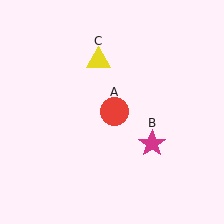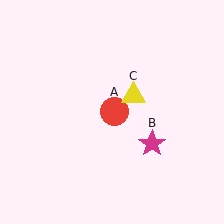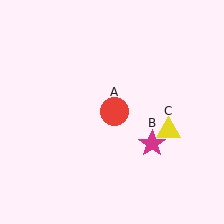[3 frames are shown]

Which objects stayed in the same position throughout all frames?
Red circle (object A) and magenta star (object B) remained stationary.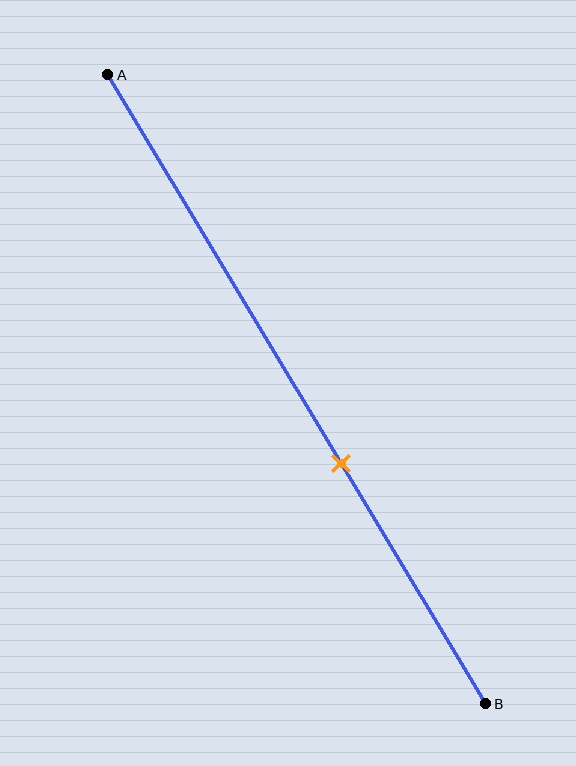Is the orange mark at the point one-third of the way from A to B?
No, the mark is at about 60% from A, not at the 33% one-third point.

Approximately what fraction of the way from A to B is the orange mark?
The orange mark is approximately 60% of the way from A to B.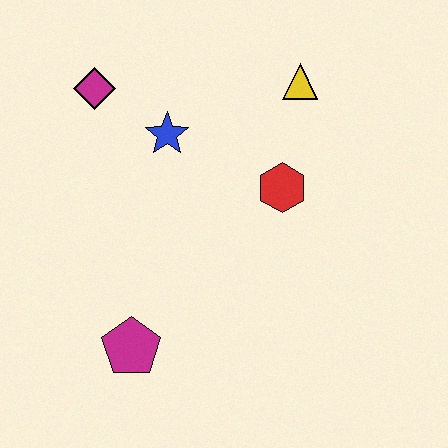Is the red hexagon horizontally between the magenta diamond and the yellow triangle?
Yes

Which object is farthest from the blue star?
The magenta pentagon is farthest from the blue star.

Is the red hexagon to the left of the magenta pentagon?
No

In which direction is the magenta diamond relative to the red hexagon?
The magenta diamond is to the left of the red hexagon.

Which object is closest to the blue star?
The magenta diamond is closest to the blue star.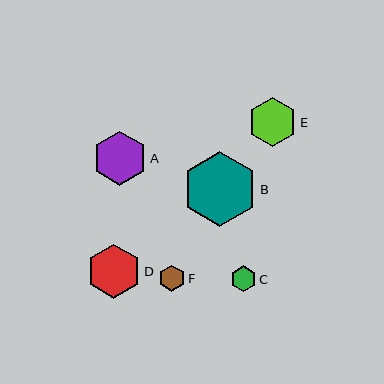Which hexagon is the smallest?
Hexagon C is the smallest with a size of approximately 26 pixels.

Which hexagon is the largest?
Hexagon B is the largest with a size of approximately 75 pixels.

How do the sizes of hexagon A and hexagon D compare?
Hexagon A and hexagon D are approximately the same size.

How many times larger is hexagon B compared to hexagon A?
Hexagon B is approximately 1.4 times the size of hexagon A.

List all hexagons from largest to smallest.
From largest to smallest: B, A, D, E, F, C.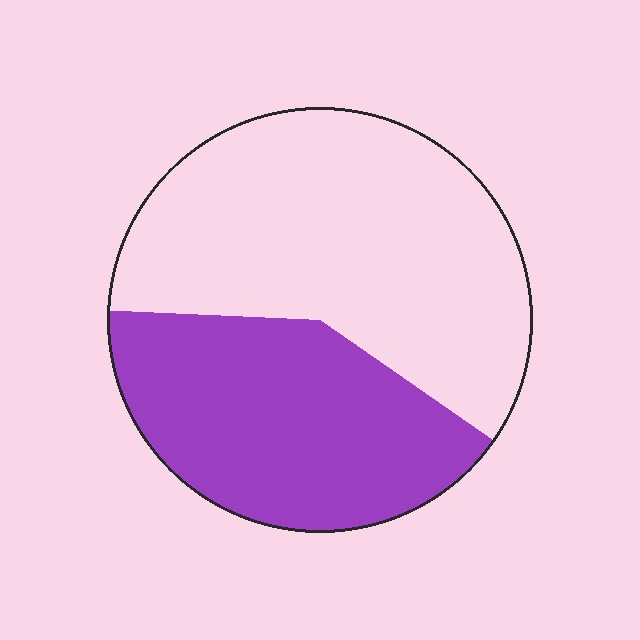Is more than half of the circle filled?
No.